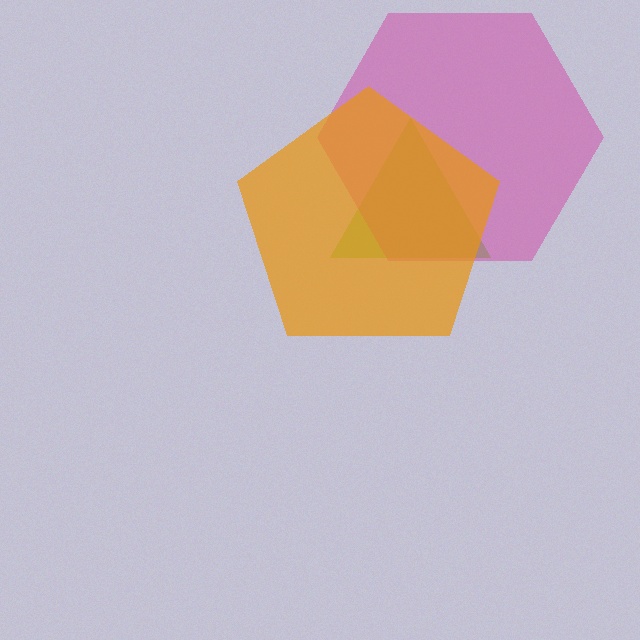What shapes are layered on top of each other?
The layered shapes are: a lime triangle, a magenta hexagon, an orange pentagon.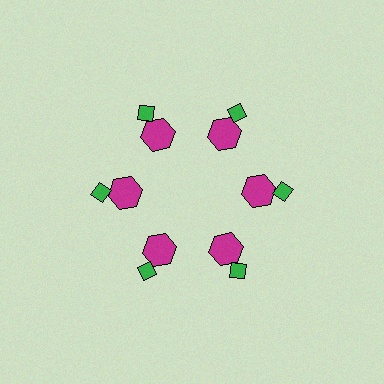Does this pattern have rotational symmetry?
Yes, this pattern has 6-fold rotational symmetry. It looks the same after rotating 60 degrees around the center.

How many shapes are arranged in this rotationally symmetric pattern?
There are 12 shapes, arranged in 6 groups of 2.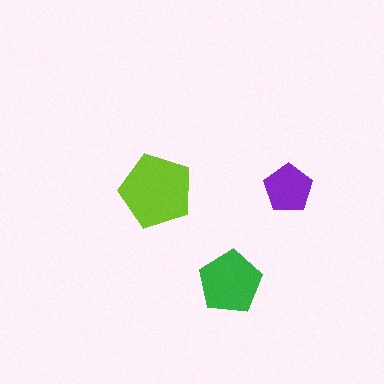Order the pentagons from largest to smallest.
the lime one, the green one, the purple one.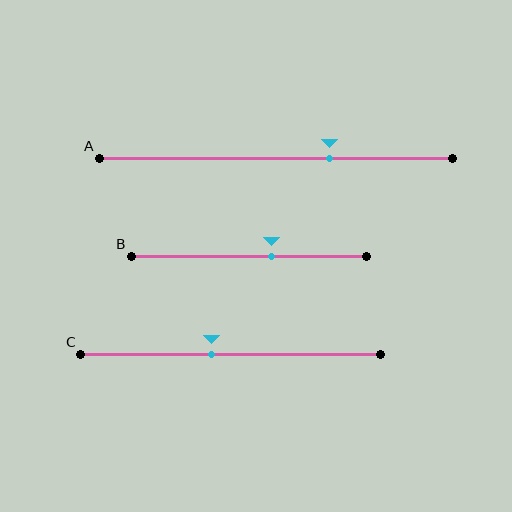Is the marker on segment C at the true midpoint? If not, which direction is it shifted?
No, the marker on segment C is shifted to the left by about 6% of the segment length.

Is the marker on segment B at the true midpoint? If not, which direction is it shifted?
No, the marker on segment B is shifted to the right by about 10% of the segment length.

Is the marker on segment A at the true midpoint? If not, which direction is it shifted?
No, the marker on segment A is shifted to the right by about 15% of the segment length.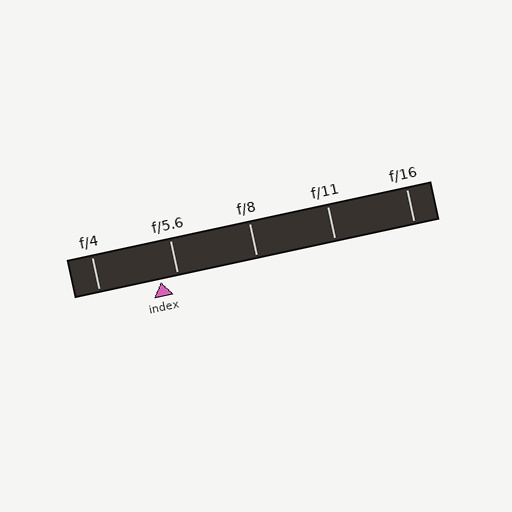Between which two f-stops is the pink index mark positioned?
The index mark is between f/4 and f/5.6.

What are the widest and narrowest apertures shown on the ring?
The widest aperture shown is f/4 and the narrowest is f/16.